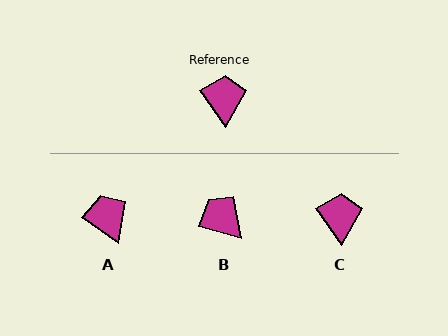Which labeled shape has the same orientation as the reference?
C.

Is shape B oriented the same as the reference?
No, it is off by about 40 degrees.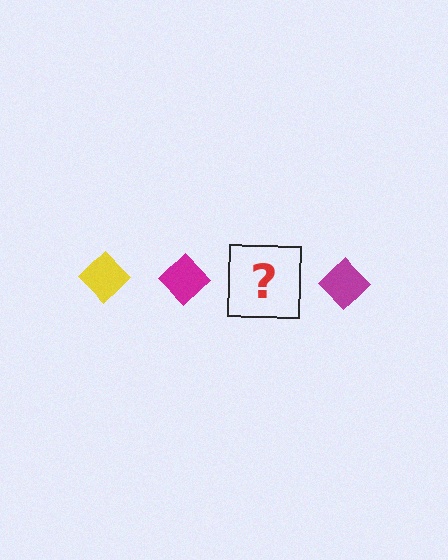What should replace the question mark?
The question mark should be replaced with a yellow diamond.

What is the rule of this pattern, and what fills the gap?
The rule is that the pattern cycles through yellow, magenta diamonds. The gap should be filled with a yellow diamond.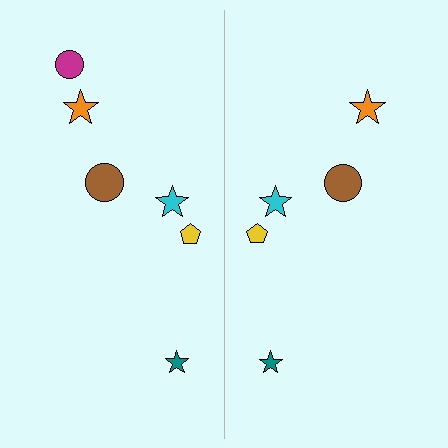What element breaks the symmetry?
A magenta circle is missing from the right side.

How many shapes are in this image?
There are 11 shapes in this image.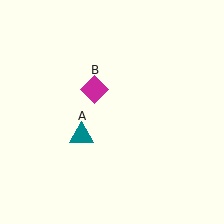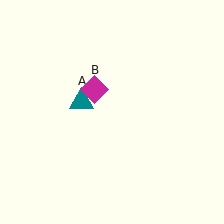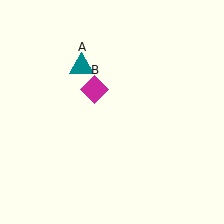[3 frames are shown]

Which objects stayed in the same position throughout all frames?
Magenta diamond (object B) remained stationary.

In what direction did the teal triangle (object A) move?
The teal triangle (object A) moved up.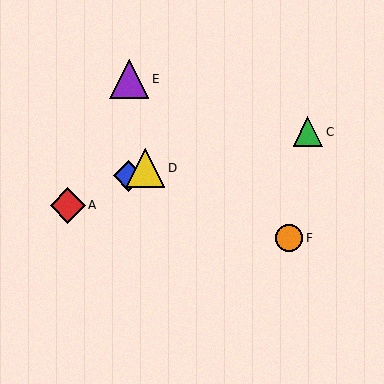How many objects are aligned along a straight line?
3 objects (A, B, D) are aligned along a straight line.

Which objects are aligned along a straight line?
Objects A, B, D are aligned along a straight line.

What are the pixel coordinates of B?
Object B is at (129, 176).